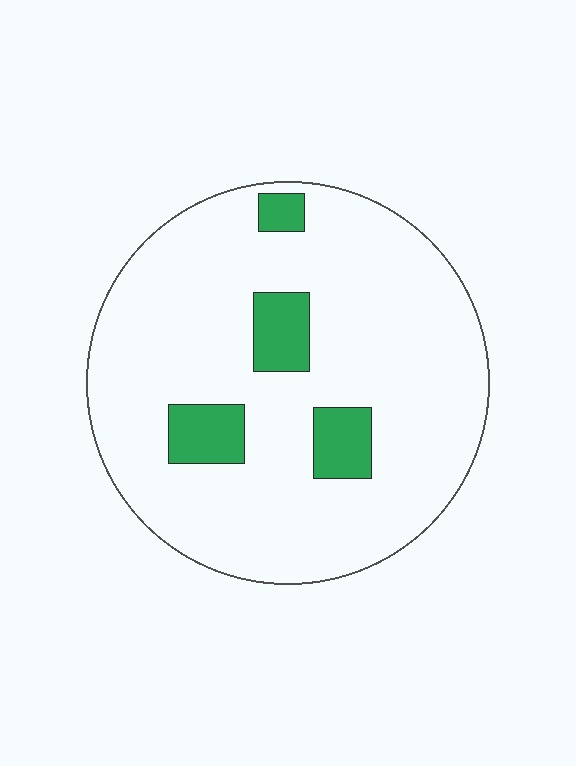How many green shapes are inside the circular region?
4.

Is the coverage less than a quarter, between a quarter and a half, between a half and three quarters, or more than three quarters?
Less than a quarter.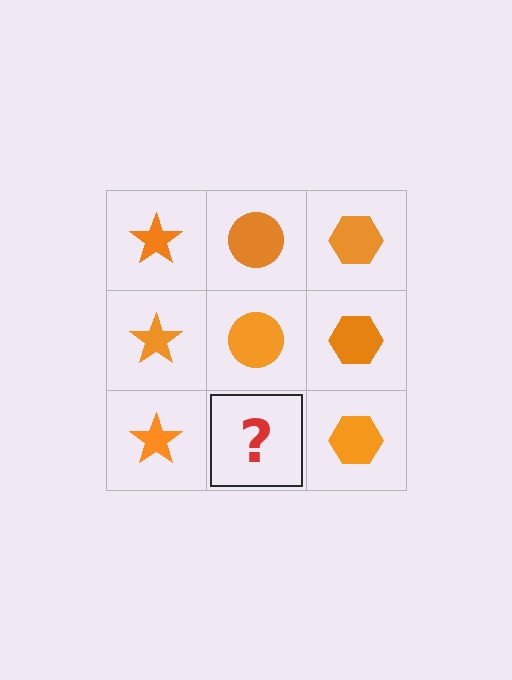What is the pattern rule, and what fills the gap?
The rule is that each column has a consistent shape. The gap should be filled with an orange circle.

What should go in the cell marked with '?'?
The missing cell should contain an orange circle.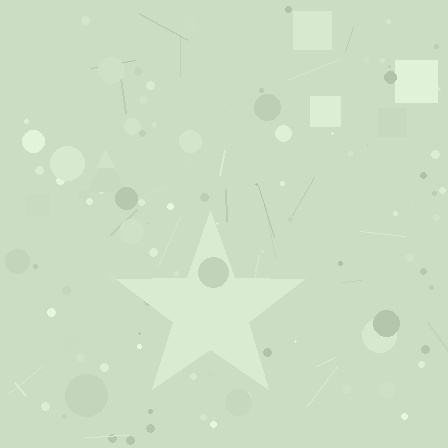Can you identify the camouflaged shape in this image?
The camouflaged shape is a star.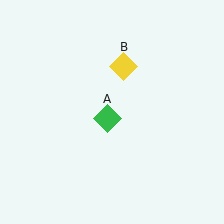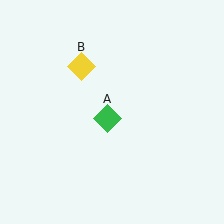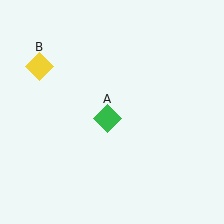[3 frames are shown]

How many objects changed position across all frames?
1 object changed position: yellow diamond (object B).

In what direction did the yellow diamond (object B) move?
The yellow diamond (object B) moved left.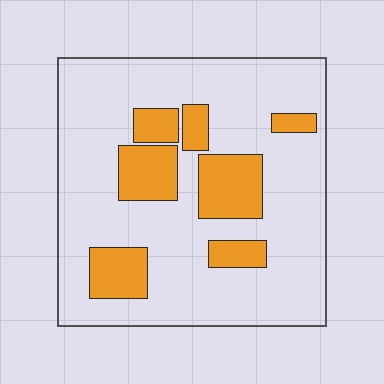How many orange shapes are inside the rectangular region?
7.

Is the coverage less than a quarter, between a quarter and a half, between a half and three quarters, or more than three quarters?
Less than a quarter.